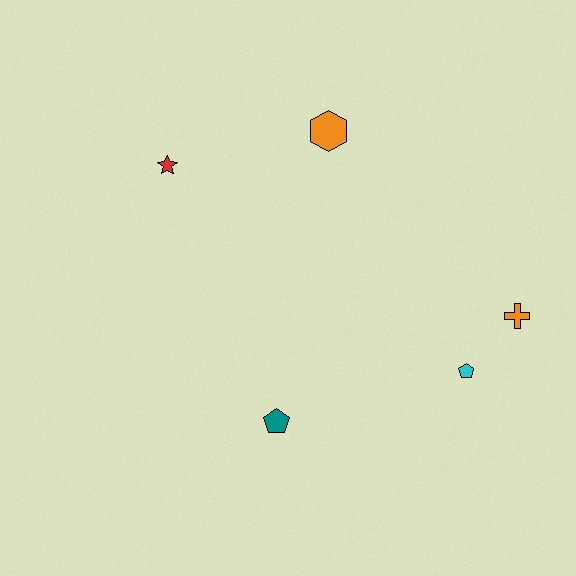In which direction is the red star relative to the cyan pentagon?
The red star is to the left of the cyan pentagon.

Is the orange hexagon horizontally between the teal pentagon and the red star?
No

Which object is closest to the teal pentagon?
The cyan pentagon is closest to the teal pentagon.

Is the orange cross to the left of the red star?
No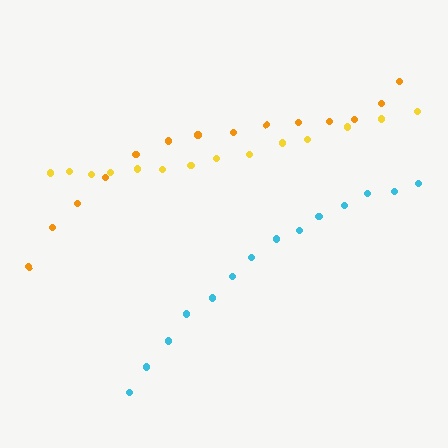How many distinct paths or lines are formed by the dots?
There are 3 distinct paths.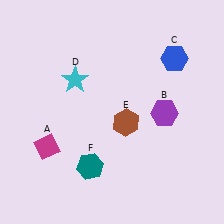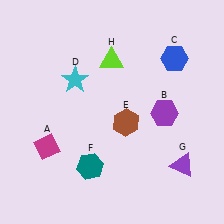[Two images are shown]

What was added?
A purple triangle (G), a lime triangle (H) were added in Image 2.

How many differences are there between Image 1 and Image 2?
There are 2 differences between the two images.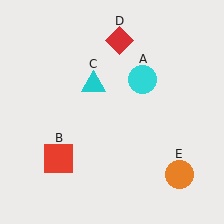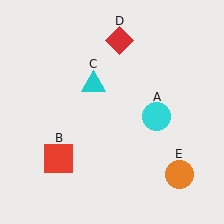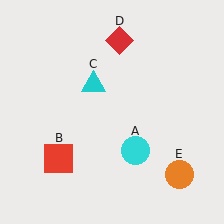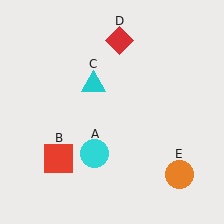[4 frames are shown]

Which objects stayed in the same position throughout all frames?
Red square (object B) and cyan triangle (object C) and red diamond (object D) and orange circle (object E) remained stationary.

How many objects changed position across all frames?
1 object changed position: cyan circle (object A).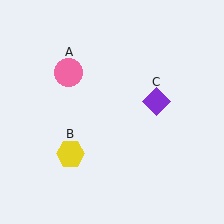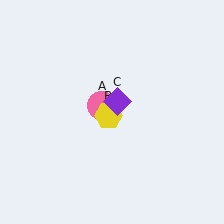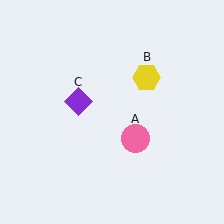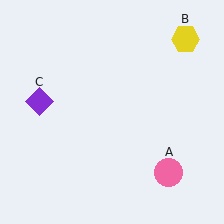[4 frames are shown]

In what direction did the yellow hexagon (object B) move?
The yellow hexagon (object B) moved up and to the right.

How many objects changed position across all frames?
3 objects changed position: pink circle (object A), yellow hexagon (object B), purple diamond (object C).